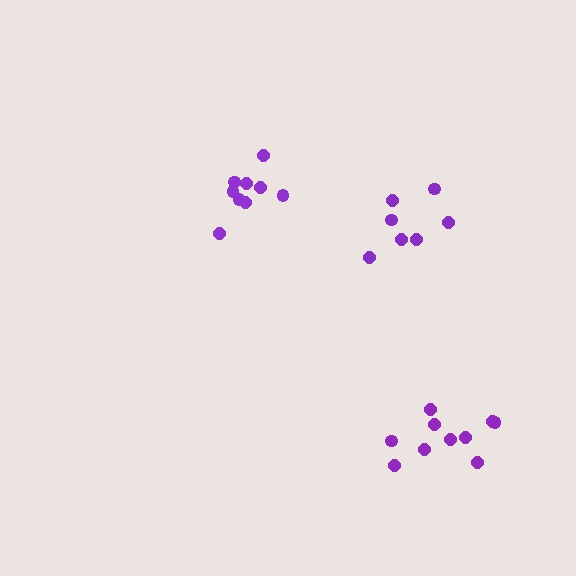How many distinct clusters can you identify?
There are 3 distinct clusters.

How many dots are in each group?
Group 1: 9 dots, Group 2: 7 dots, Group 3: 10 dots (26 total).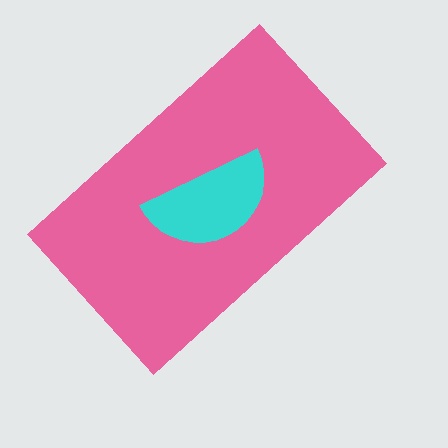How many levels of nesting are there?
2.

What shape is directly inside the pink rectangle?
The cyan semicircle.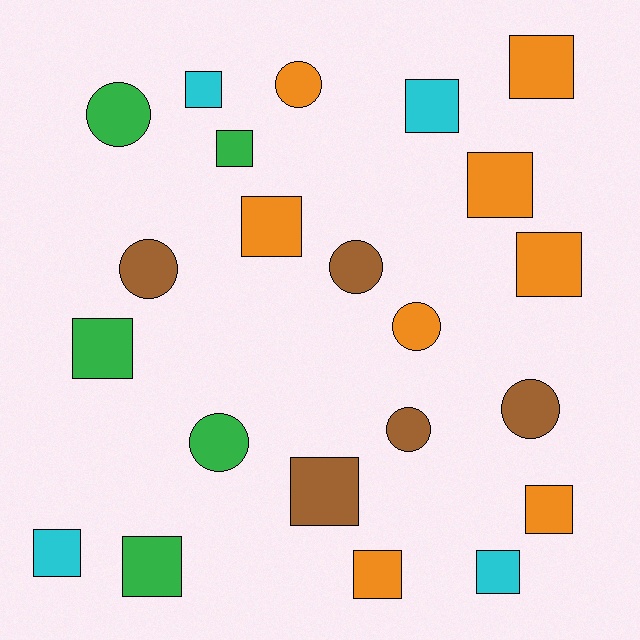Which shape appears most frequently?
Square, with 14 objects.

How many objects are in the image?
There are 22 objects.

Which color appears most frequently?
Orange, with 8 objects.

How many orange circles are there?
There are 2 orange circles.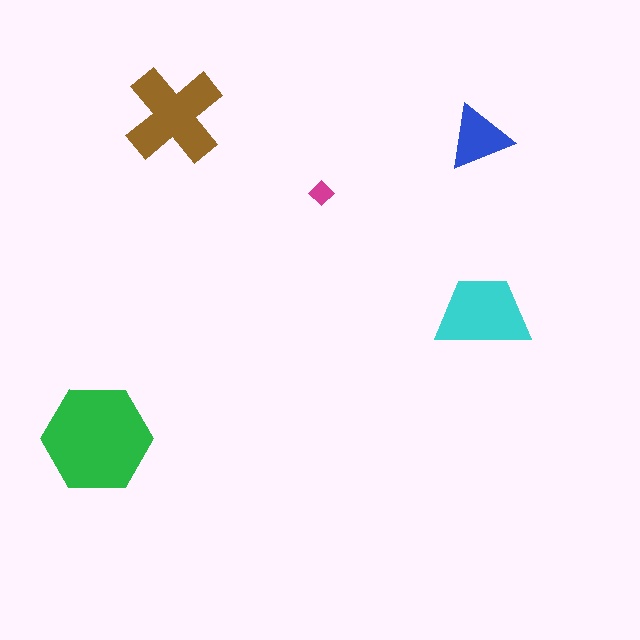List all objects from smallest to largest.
The magenta diamond, the blue triangle, the cyan trapezoid, the brown cross, the green hexagon.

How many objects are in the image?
There are 5 objects in the image.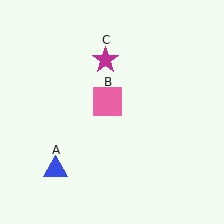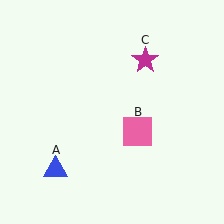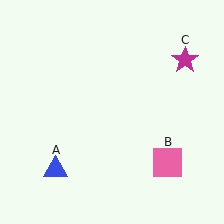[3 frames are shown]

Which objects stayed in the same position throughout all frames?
Blue triangle (object A) remained stationary.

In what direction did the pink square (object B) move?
The pink square (object B) moved down and to the right.